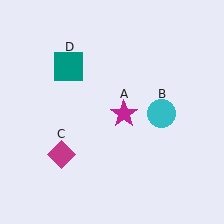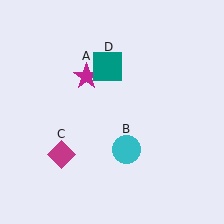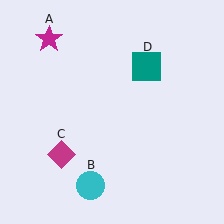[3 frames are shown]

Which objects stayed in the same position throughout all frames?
Magenta diamond (object C) remained stationary.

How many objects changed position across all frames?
3 objects changed position: magenta star (object A), cyan circle (object B), teal square (object D).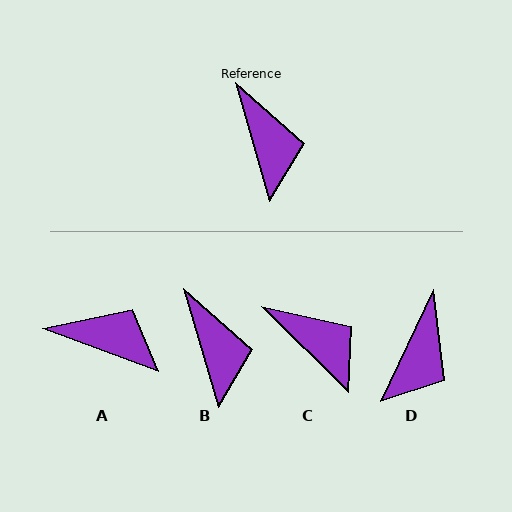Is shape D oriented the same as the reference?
No, it is off by about 42 degrees.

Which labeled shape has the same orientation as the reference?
B.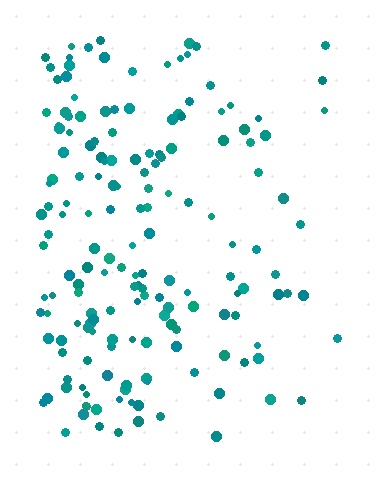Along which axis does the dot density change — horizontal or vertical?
Horizontal.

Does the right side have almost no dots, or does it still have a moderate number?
Still a moderate number, just noticeably fewer than the left.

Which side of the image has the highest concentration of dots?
The left.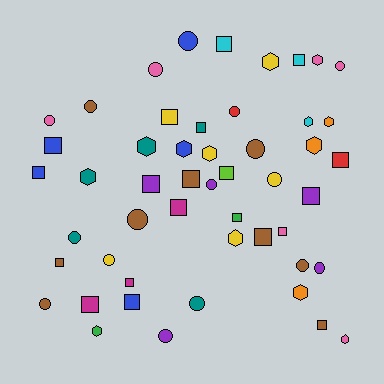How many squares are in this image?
There are 20 squares.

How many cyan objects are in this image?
There are 3 cyan objects.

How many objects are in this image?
There are 50 objects.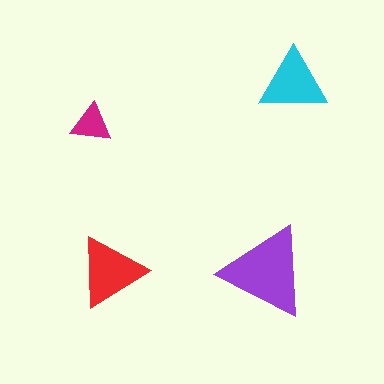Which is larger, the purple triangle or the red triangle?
The purple one.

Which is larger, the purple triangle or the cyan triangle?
The purple one.